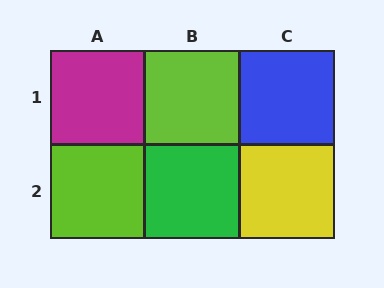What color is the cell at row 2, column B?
Green.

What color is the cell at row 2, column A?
Lime.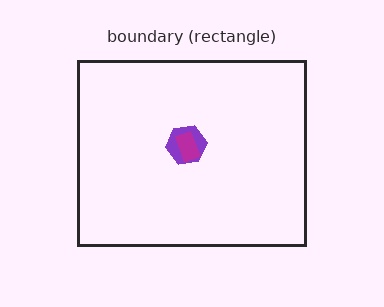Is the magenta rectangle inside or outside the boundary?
Inside.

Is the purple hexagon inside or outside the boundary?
Inside.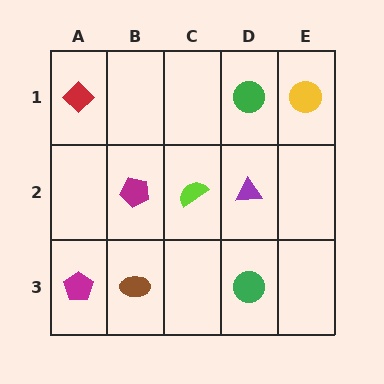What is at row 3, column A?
A magenta pentagon.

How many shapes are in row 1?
3 shapes.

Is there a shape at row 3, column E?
No, that cell is empty.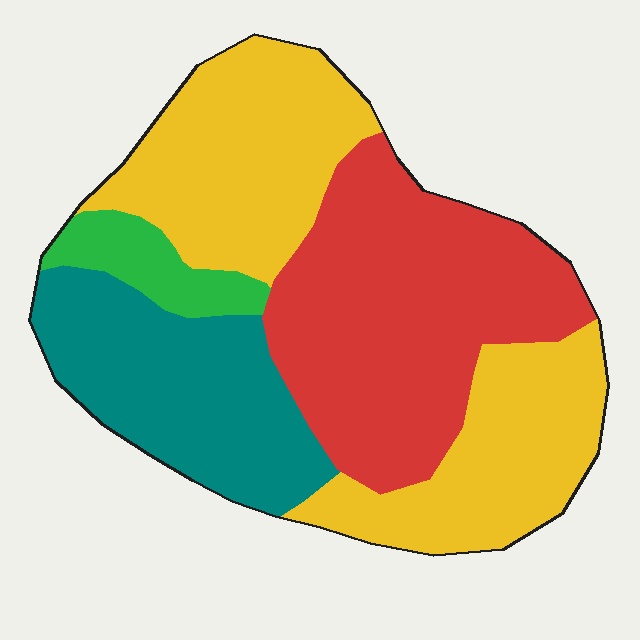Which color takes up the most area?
Yellow, at roughly 40%.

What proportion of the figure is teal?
Teal takes up about one fifth (1/5) of the figure.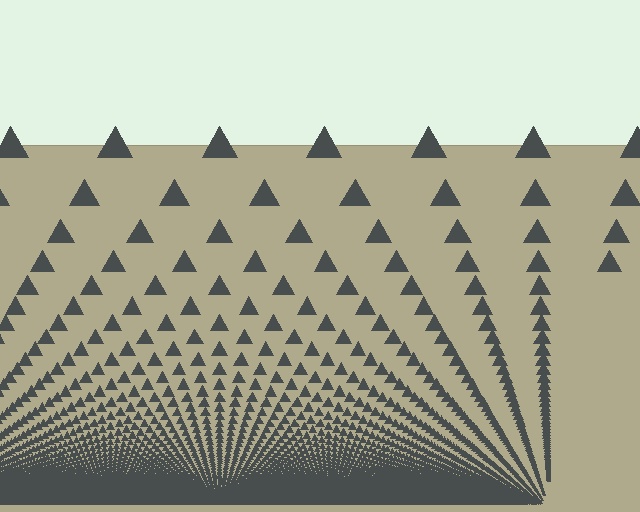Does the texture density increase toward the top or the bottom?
Density increases toward the bottom.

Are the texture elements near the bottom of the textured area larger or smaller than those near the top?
Smaller. The gradient is inverted — elements near the bottom are smaller and denser.